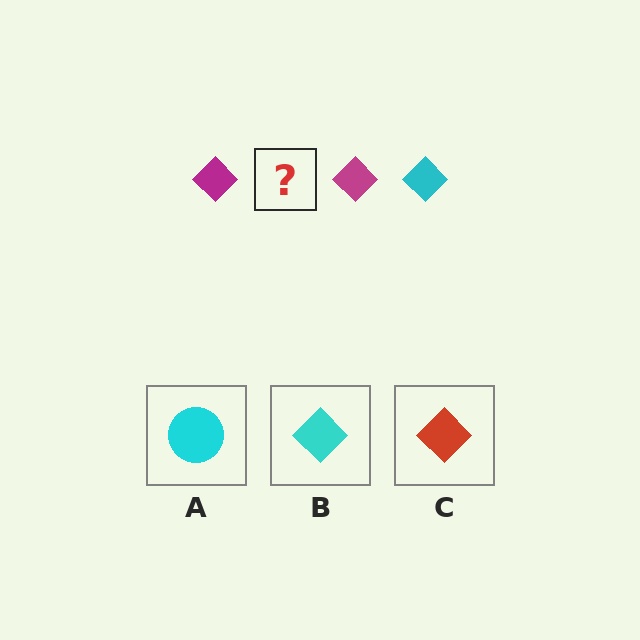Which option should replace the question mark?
Option B.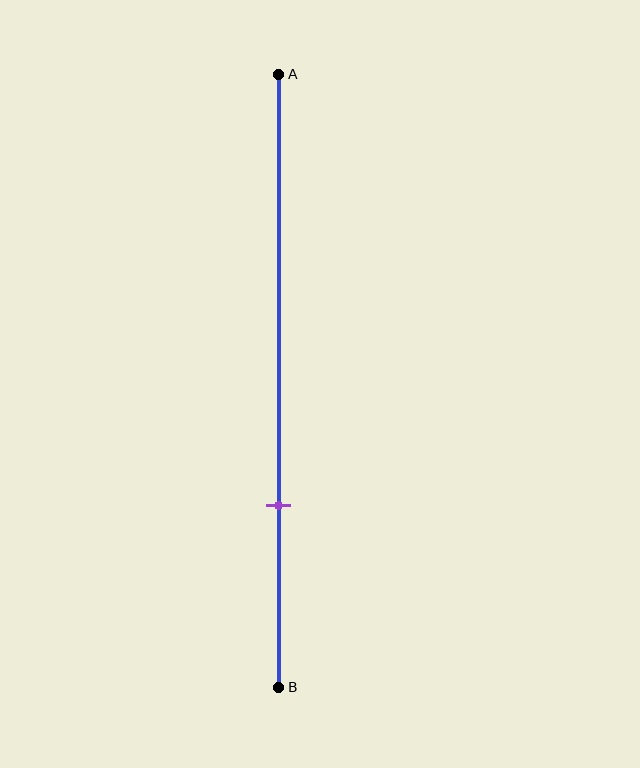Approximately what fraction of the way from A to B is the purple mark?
The purple mark is approximately 70% of the way from A to B.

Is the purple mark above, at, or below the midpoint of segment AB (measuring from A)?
The purple mark is below the midpoint of segment AB.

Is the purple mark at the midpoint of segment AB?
No, the mark is at about 70% from A, not at the 50% midpoint.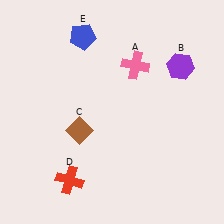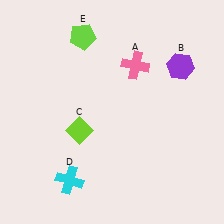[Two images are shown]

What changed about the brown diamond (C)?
In Image 1, C is brown. In Image 2, it changed to lime.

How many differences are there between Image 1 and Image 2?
There are 3 differences between the two images.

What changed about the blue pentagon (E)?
In Image 1, E is blue. In Image 2, it changed to lime.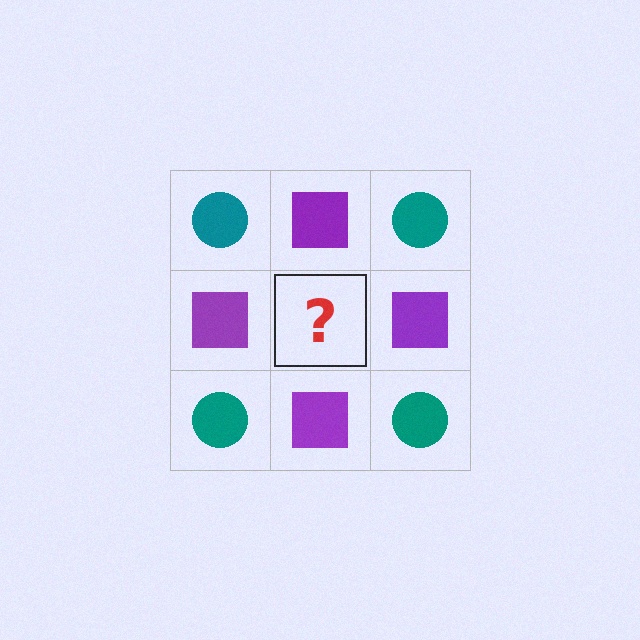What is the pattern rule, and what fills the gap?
The rule is that it alternates teal circle and purple square in a checkerboard pattern. The gap should be filled with a teal circle.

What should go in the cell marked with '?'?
The missing cell should contain a teal circle.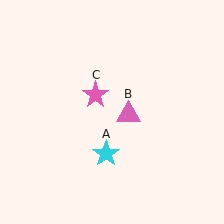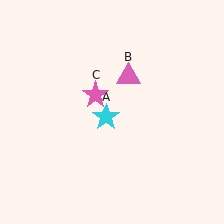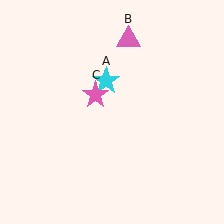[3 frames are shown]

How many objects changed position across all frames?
2 objects changed position: cyan star (object A), pink triangle (object B).